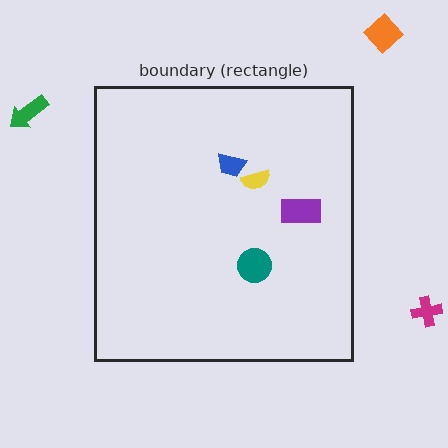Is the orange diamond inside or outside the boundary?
Outside.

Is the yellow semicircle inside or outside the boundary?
Inside.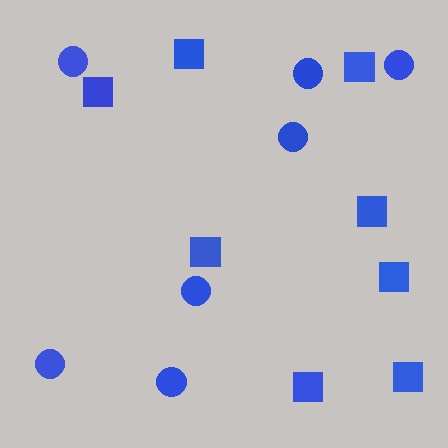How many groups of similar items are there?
There are 2 groups: one group of squares (8) and one group of circles (7).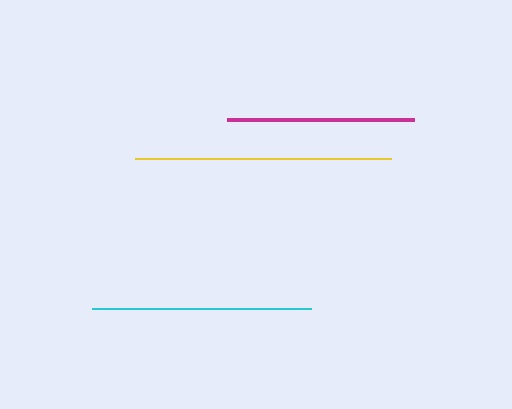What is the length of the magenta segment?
The magenta segment is approximately 187 pixels long.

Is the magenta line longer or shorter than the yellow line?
The yellow line is longer than the magenta line.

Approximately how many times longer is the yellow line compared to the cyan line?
The yellow line is approximately 1.2 times the length of the cyan line.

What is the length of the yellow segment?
The yellow segment is approximately 256 pixels long.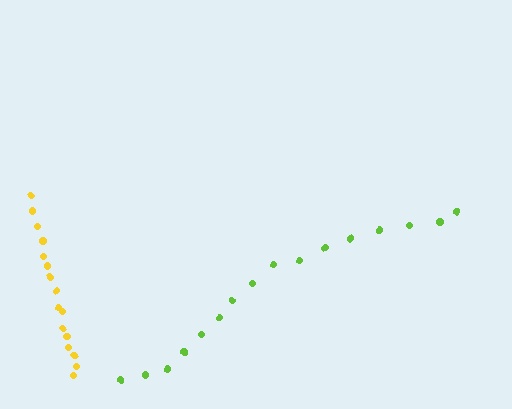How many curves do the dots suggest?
There are 2 distinct paths.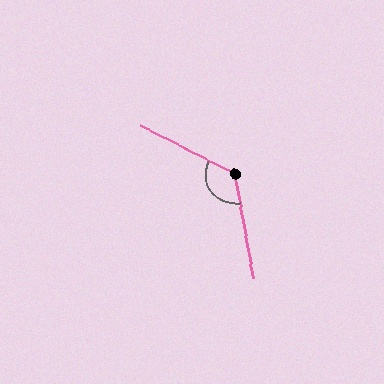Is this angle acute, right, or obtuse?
It is obtuse.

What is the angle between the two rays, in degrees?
Approximately 127 degrees.